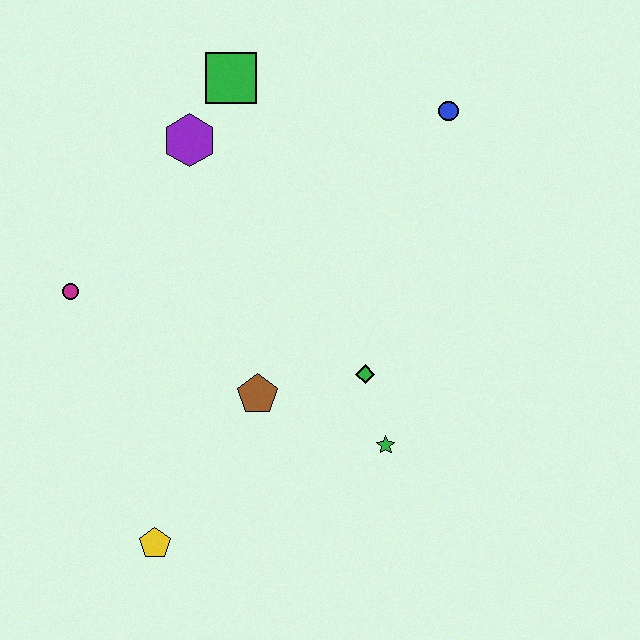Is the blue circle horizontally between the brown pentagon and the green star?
No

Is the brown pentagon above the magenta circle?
No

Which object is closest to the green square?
The purple hexagon is closest to the green square.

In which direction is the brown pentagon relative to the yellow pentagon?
The brown pentagon is above the yellow pentagon.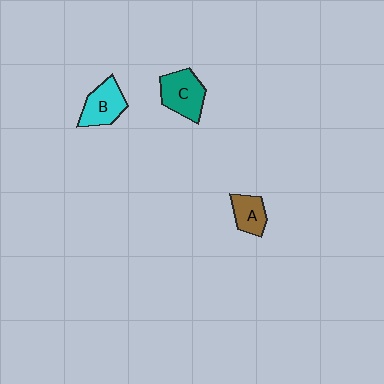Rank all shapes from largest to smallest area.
From largest to smallest: C (teal), B (cyan), A (brown).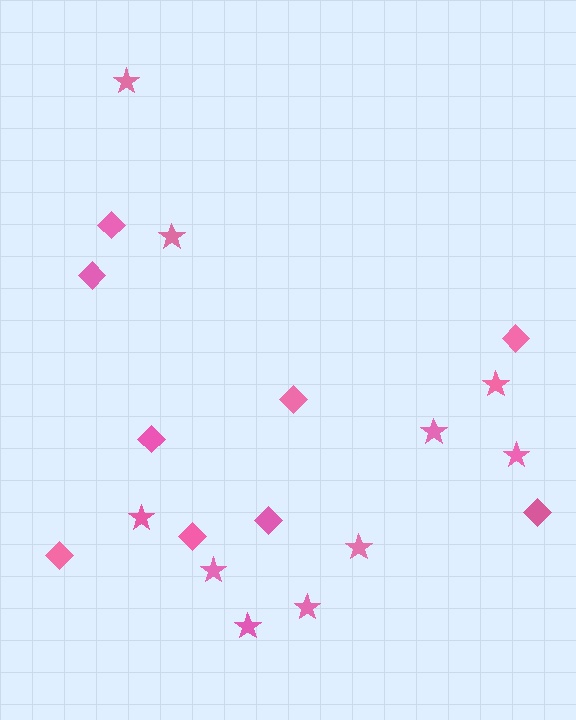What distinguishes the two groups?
There are 2 groups: one group of stars (10) and one group of diamonds (9).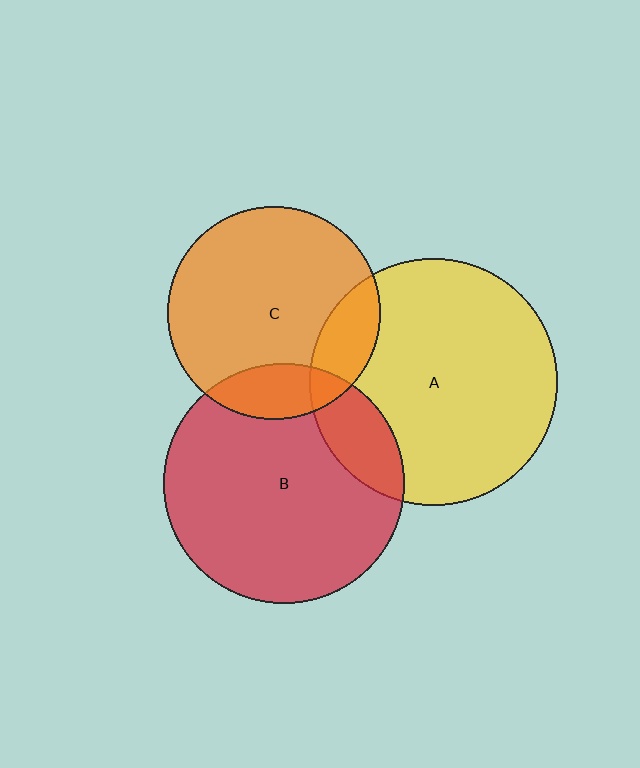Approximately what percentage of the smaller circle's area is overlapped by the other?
Approximately 15%.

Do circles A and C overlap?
Yes.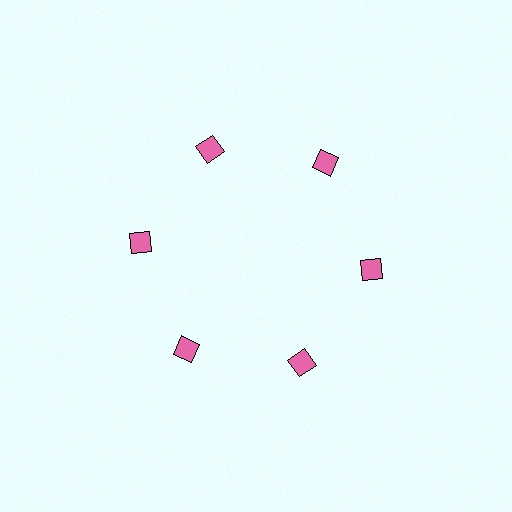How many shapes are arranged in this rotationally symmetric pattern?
There are 6 shapes, arranged in 6 groups of 1.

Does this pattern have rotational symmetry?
Yes, this pattern has 6-fold rotational symmetry. It looks the same after rotating 60 degrees around the center.